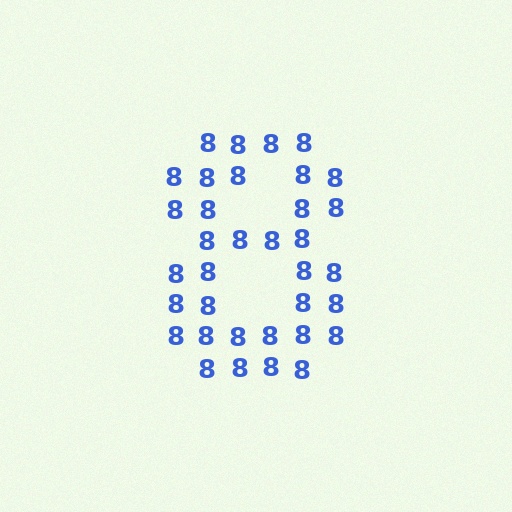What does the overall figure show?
The overall figure shows the digit 8.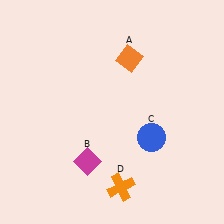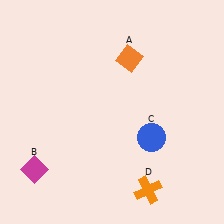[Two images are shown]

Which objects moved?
The objects that moved are: the magenta diamond (B), the orange cross (D).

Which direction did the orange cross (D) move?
The orange cross (D) moved right.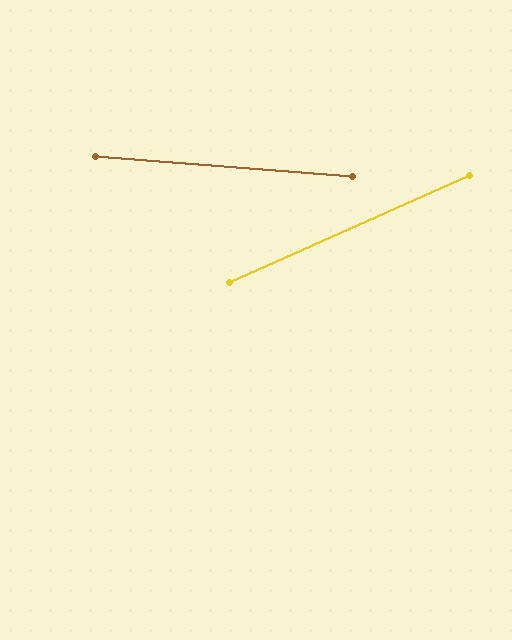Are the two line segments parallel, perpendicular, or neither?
Neither parallel nor perpendicular — they differ by about 28°.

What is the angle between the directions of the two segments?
Approximately 28 degrees.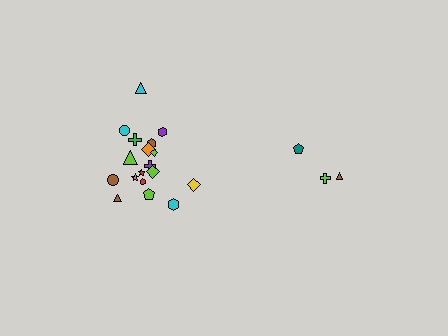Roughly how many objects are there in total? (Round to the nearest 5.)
Roughly 20 objects in total.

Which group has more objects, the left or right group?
The left group.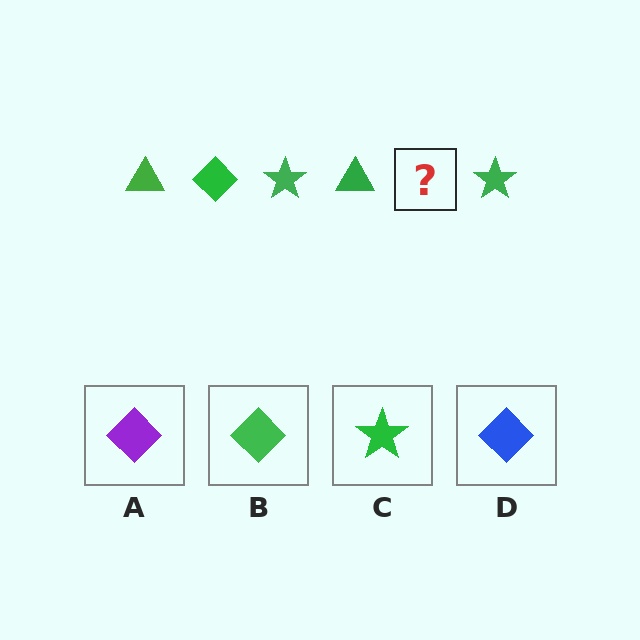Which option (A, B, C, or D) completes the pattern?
B.